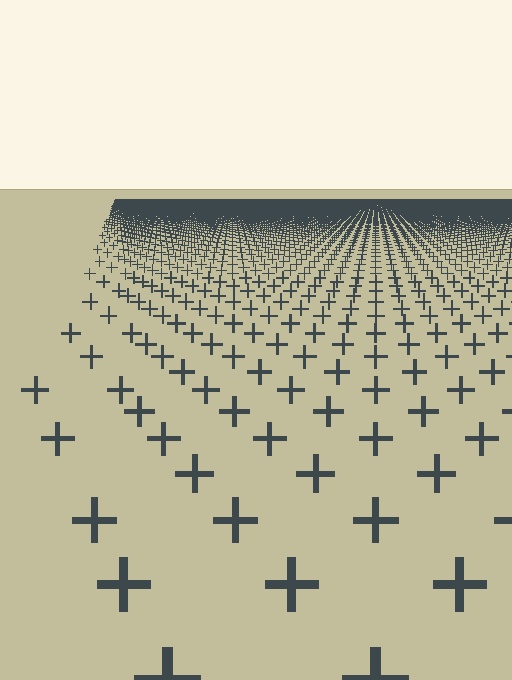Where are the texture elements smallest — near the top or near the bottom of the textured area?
Near the top.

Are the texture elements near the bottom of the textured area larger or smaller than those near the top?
Larger. Near the bottom, elements are closer to the viewer and appear at a bigger on-screen size.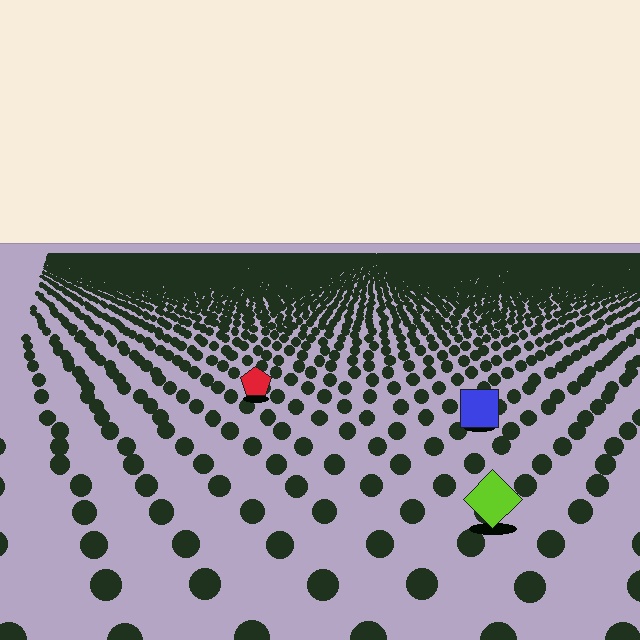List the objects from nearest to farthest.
From nearest to farthest: the lime diamond, the blue square, the red pentagon.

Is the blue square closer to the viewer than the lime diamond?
No. The lime diamond is closer — you can tell from the texture gradient: the ground texture is coarser near it.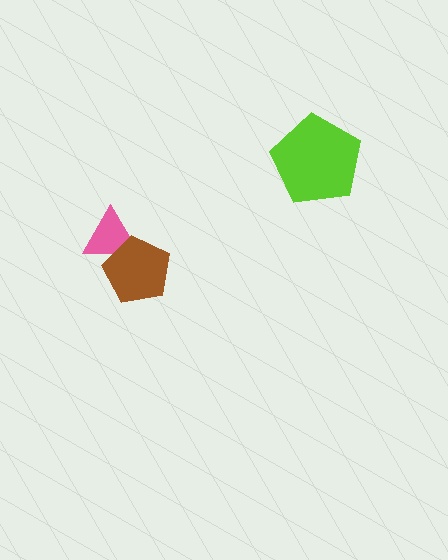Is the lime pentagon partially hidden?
No, no other shape covers it.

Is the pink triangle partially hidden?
Yes, it is partially covered by another shape.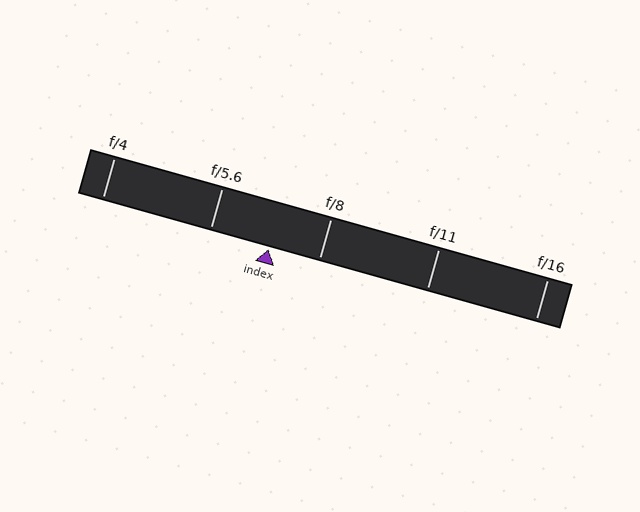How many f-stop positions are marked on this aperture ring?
There are 5 f-stop positions marked.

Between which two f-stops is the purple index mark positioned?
The index mark is between f/5.6 and f/8.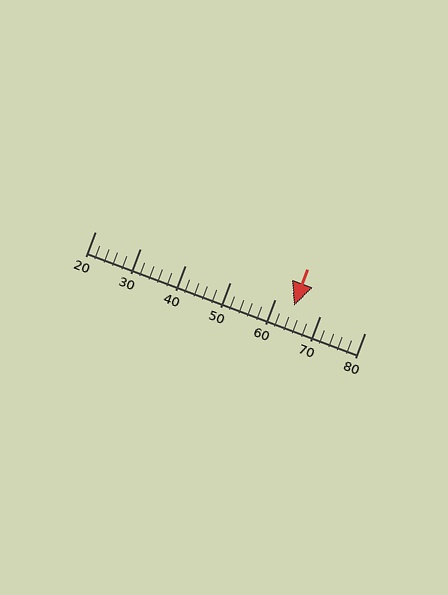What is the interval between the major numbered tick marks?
The major tick marks are spaced 10 units apart.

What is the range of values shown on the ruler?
The ruler shows values from 20 to 80.